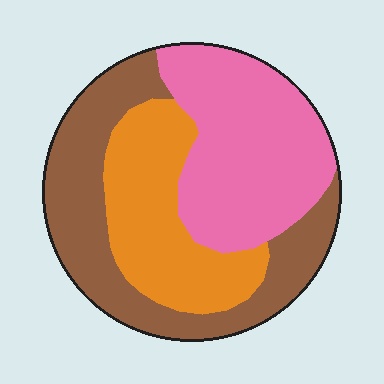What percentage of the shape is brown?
Brown covers 36% of the shape.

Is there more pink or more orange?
Pink.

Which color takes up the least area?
Orange, at roughly 25%.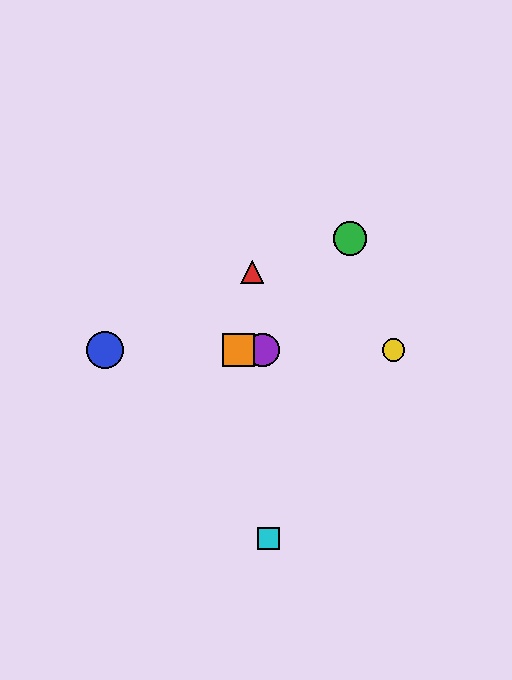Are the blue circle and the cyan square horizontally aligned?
No, the blue circle is at y≈350 and the cyan square is at y≈538.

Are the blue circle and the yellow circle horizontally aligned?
Yes, both are at y≈350.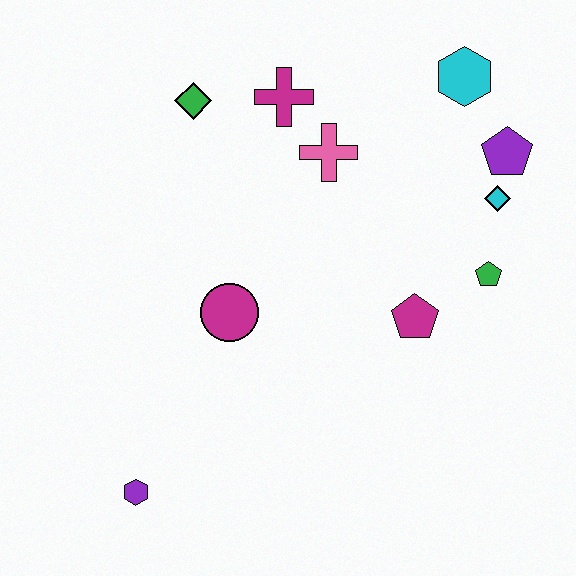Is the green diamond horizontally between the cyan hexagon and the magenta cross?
No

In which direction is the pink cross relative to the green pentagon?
The pink cross is to the left of the green pentagon.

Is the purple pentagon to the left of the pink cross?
No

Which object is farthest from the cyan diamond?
The purple hexagon is farthest from the cyan diamond.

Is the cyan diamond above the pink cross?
No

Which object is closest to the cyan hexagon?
The purple pentagon is closest to the cyan hexagon.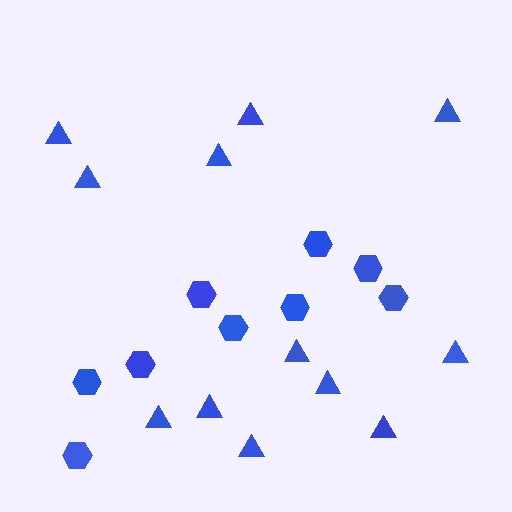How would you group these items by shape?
There are 2 groups: one group of triangles (12) and one group of hexagons (9).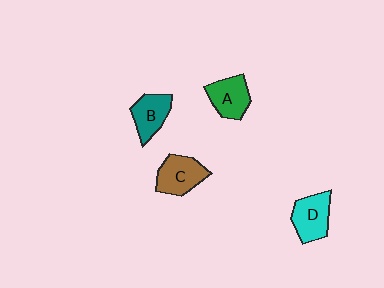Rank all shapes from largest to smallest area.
From largest to smallest: C (brown), D (cyan), A (green), B (teal).